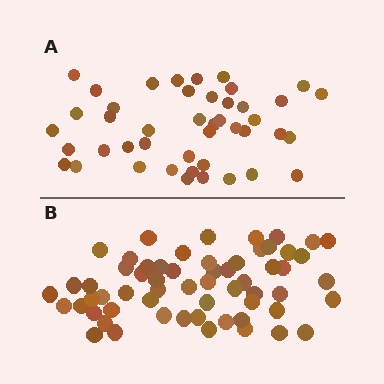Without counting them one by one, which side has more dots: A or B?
Region B (the bottom region) has more dots.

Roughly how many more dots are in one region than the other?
Region B has approximately 15 more dots than region A.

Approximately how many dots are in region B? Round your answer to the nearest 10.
About 60 dots.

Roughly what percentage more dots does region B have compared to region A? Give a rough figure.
About 35% more.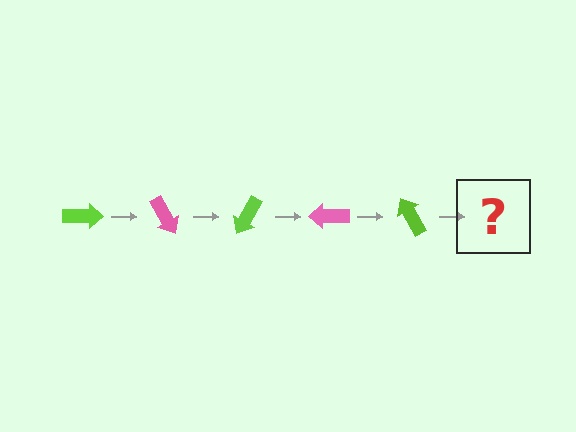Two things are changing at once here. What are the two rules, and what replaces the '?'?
The two rules are that it rotates 60 degrees each step and the color cycles through lime and pink. The '?' should be a pink arrow, rotated 300 degrees from the start.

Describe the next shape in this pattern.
It should be a pink arrow, rotated 300 degrees from the start.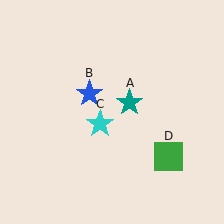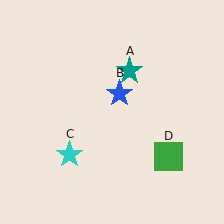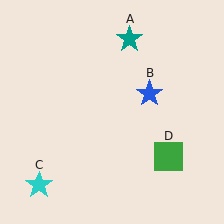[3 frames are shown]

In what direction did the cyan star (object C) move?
The cyan star (object C) moved down and to the left.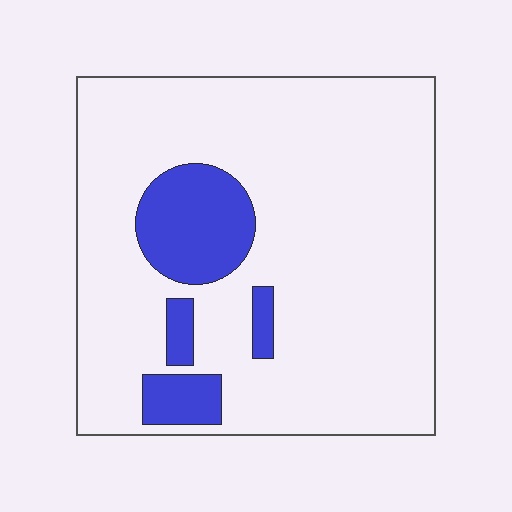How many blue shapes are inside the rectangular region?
4.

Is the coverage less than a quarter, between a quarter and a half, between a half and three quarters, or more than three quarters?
Less than a quarter.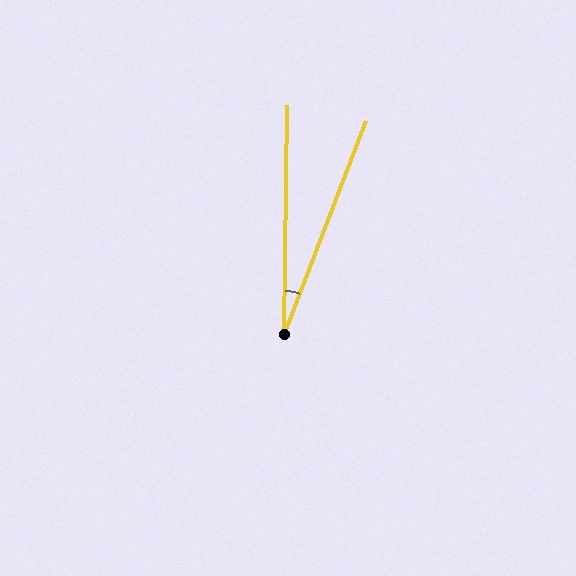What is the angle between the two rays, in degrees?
Approximately 20 degrees.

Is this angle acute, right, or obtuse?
It is acute.